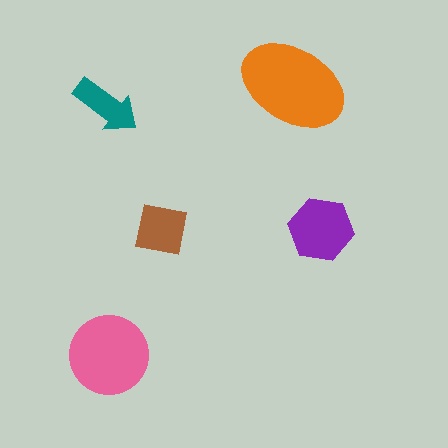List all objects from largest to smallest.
The orange ellipse, the pink circle, the purple hexagon, the brown square, the teal arrow.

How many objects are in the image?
There are 5 objects in the image.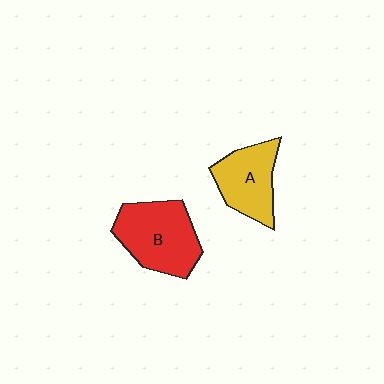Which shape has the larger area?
Shape B (red).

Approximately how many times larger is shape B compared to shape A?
Approximately 1.3 times.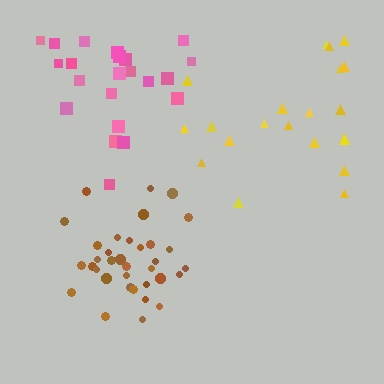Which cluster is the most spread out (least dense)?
Yellow.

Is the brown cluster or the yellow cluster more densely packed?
Brown.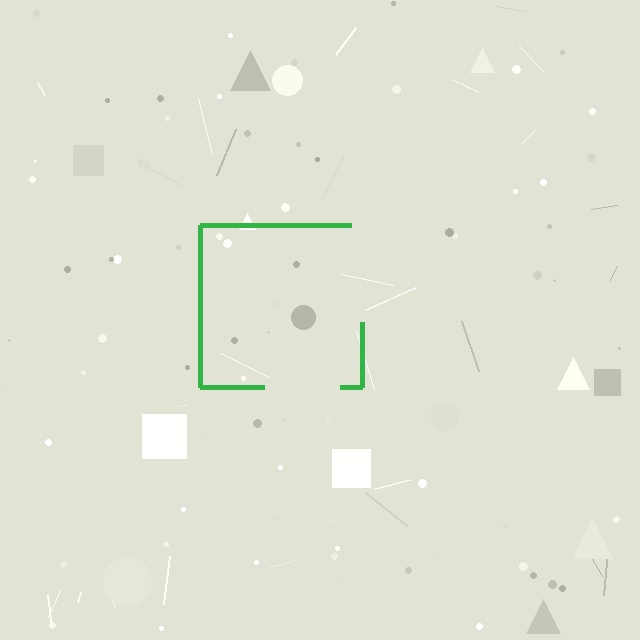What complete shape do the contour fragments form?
The contour fragments form a square.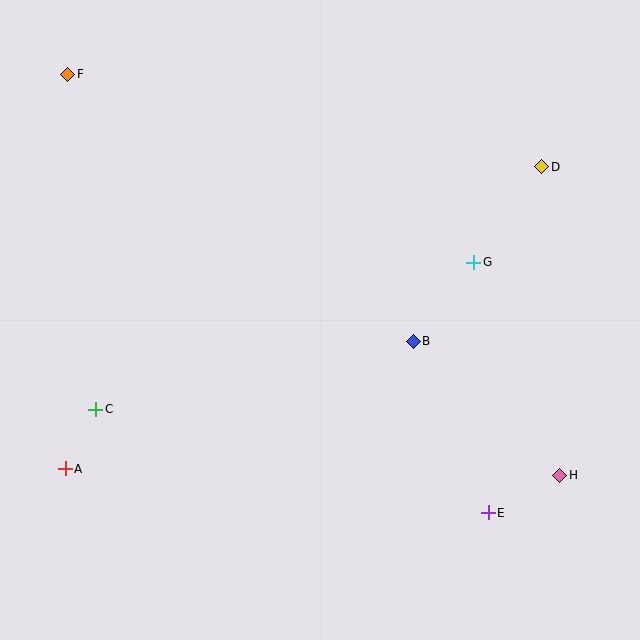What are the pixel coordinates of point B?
Point B is at (413, 341).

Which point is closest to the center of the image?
Point B at (413, 341) is closest to the center.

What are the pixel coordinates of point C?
Point C is at (96, 409).